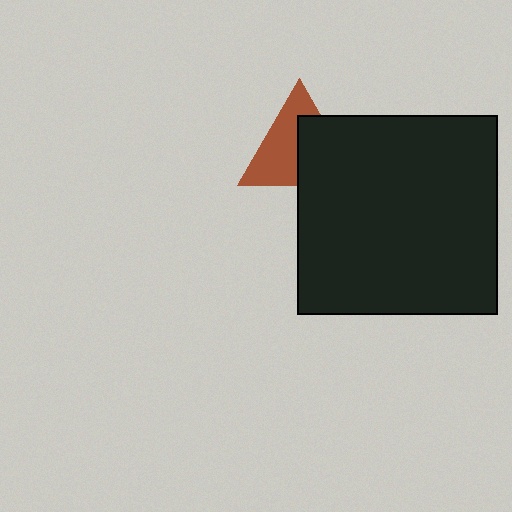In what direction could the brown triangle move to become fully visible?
The brown triangle could move toward the upper-left. That would shift it out from behind the black square entirely.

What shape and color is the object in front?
The object in front is a black square.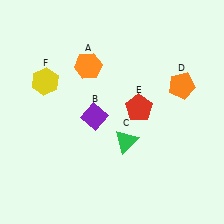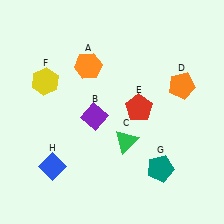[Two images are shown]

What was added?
A teal pentagon (G), a blue diamond (H) were added in Image 2.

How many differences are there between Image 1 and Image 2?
There are 2 differences between the two images.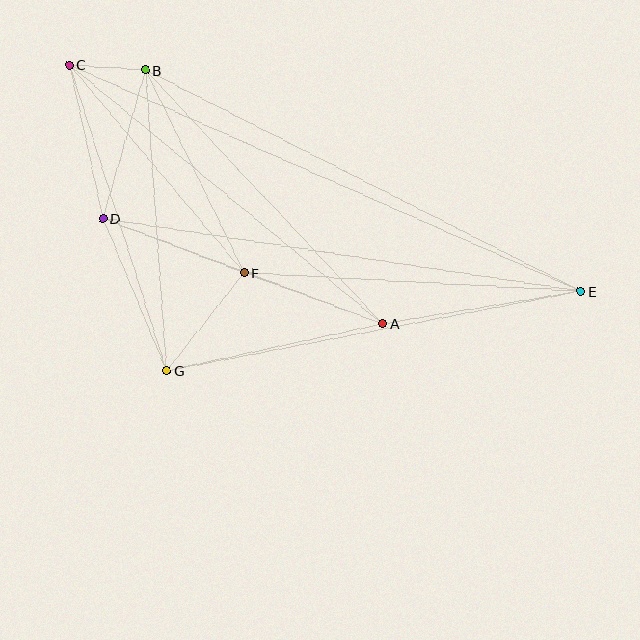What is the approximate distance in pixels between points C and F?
The distance between C and F is approximately 272 pixels.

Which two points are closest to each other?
Points B and C are closest to each other.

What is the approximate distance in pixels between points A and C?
The distance between A and C is approximately 406 pixels.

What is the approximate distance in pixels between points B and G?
The distance between B and G is approximately 301 pixels.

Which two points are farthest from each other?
Points C and E are farthest from each other.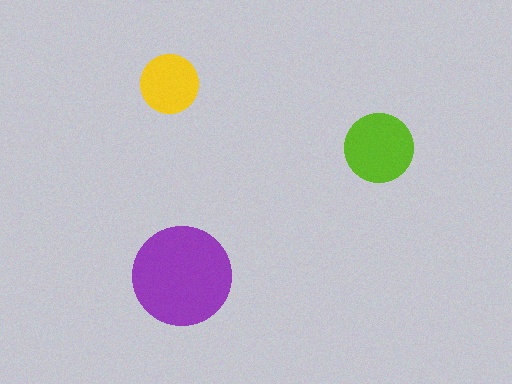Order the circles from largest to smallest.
the purple one, the lime one, the yellow one.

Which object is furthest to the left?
The yellow circle is leftmost.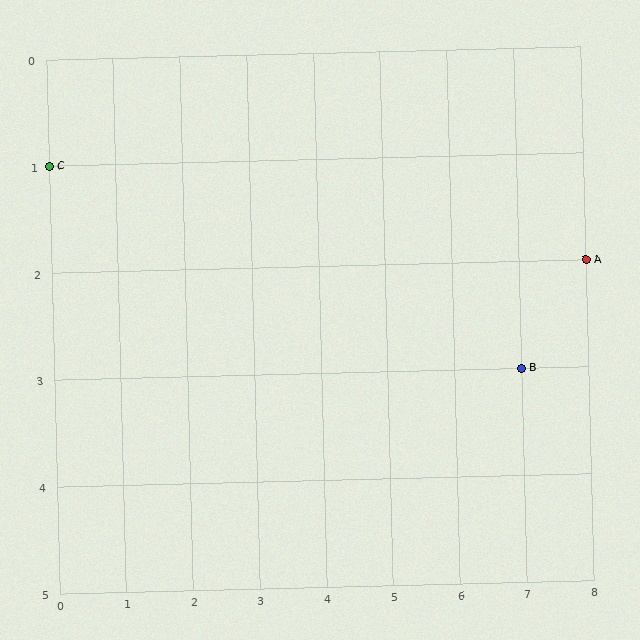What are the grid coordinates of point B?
Point B is at grid coordinates (7, 3).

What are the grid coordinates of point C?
Point C is at grid coordinates (0, 1).